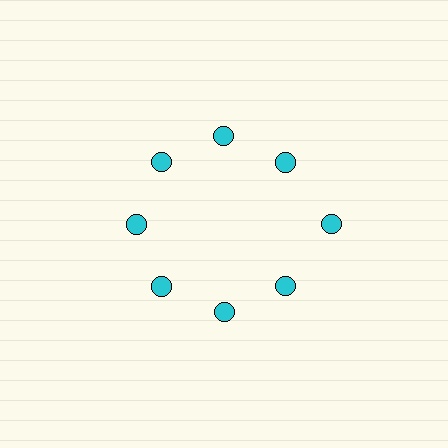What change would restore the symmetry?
The symmetry would be restored by moving it inward, back onto the ring so that all 8 circles sit at equal angles and equal distance from the center.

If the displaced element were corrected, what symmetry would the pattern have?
It would have 8-fold rotational symmetry — the pattern would map onto itself every 45 degrees.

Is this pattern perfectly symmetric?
No. The 8 cyan circles are arranged in a ring, but one element near the 3 o'clock position is pushed outward from the center, breaking the 8-fold rotational symmetry.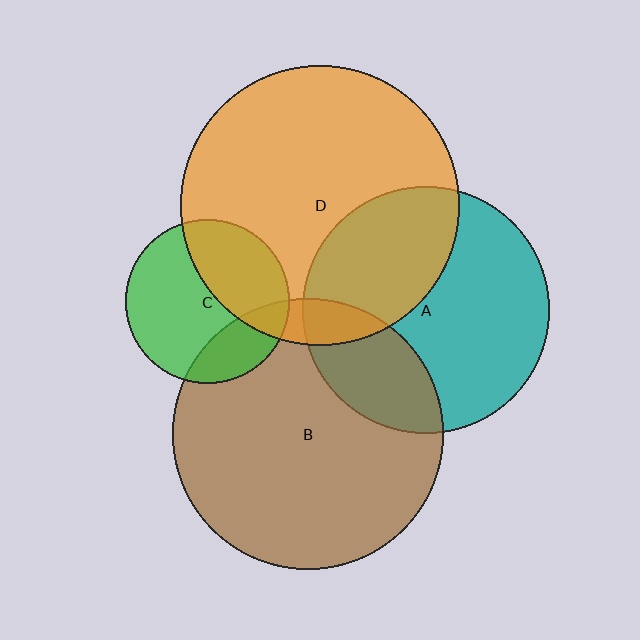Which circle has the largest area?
Circle D (orange).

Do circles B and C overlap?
Yes.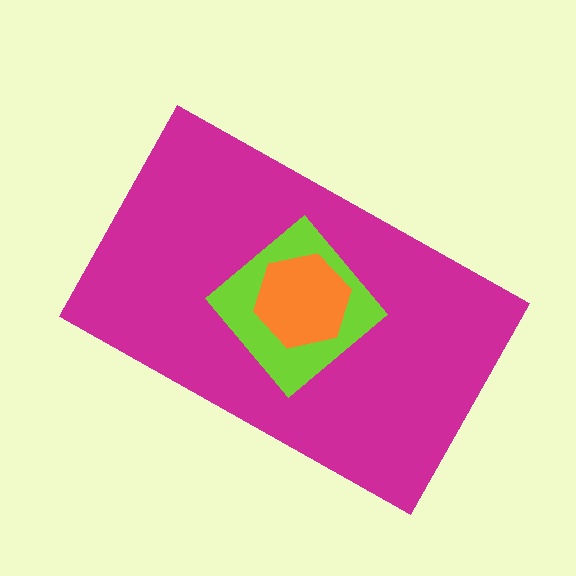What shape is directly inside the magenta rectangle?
The lime diamond.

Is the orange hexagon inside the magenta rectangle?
Yes.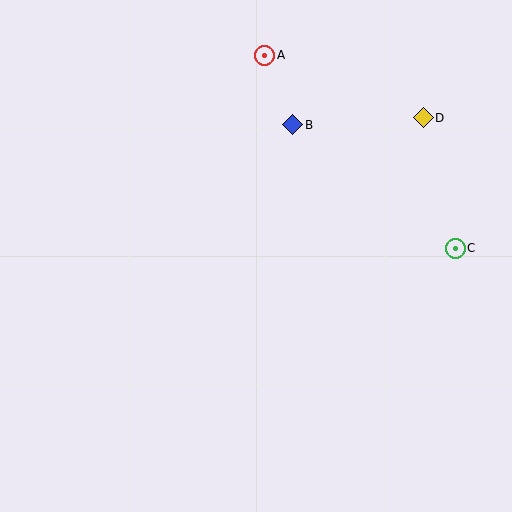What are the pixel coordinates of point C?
Point C is at (455, 248).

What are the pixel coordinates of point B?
Point B is at (292, 125).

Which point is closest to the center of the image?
Point B at (292, 125) is closest to the center.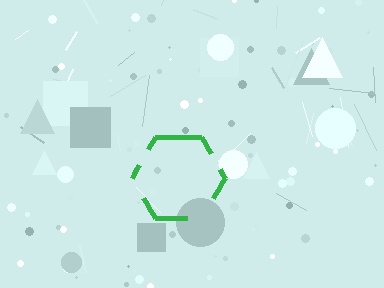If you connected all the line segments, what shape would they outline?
They would outline a hexagon.